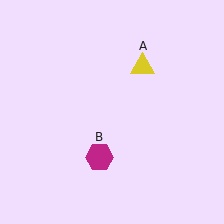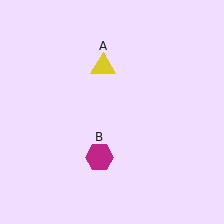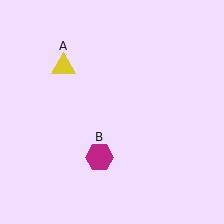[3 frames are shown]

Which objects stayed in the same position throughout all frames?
Magenta hexagon (object B) remained stationary.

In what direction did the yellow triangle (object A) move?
The yellow triangle (object A) moved left.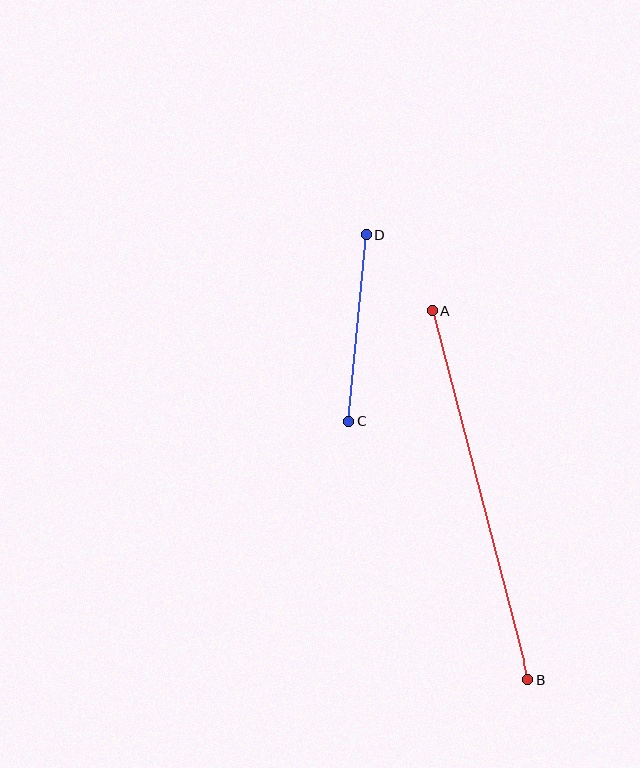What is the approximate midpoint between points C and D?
The midpoint is at approximately (357, 328) pixels.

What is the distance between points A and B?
The distance is approximately 381 pixels.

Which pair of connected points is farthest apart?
Points A and B are farthest apart.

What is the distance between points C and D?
The distance is approximately 187 pixels.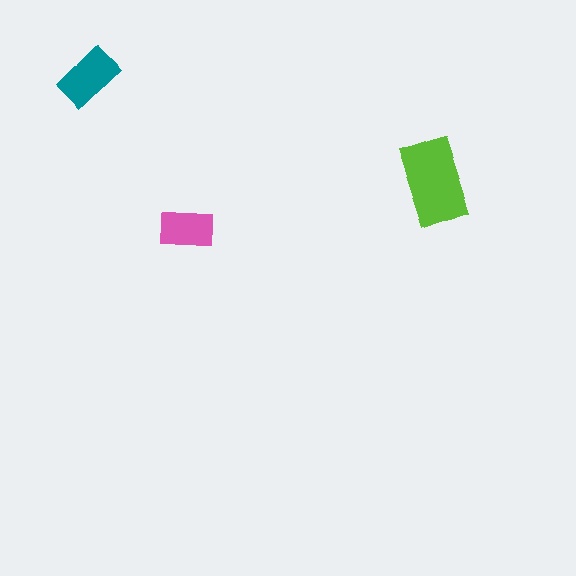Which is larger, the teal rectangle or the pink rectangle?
The teal one.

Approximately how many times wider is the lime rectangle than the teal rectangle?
About 1.5 times wider.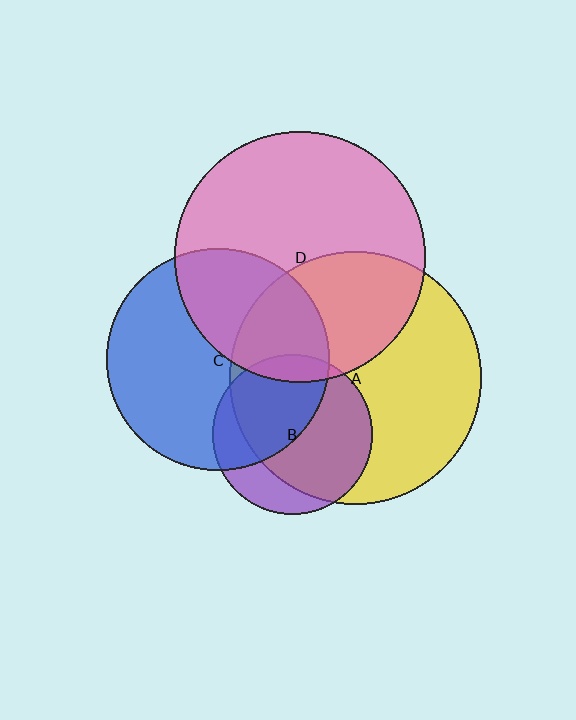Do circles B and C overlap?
Yes.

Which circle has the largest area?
Circle A (yellow).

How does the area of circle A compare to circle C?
Approximately 1.3 times.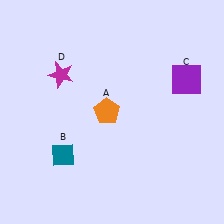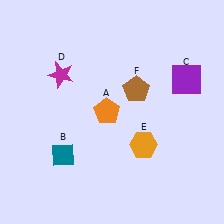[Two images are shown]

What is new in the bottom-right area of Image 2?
An orange hexagon (E) was added in the bottom-right area of Image 2.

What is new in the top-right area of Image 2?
A brown pentagon (F) was added in the top-right area of Image 2.